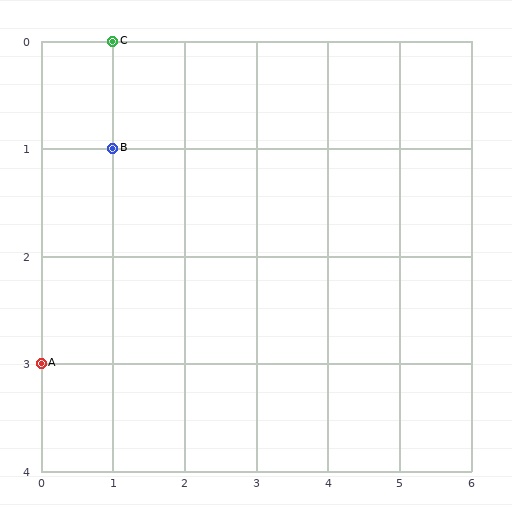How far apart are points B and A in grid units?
Points B and A are 1 column and 2 rows apart (about 2.2 grid units diagonally).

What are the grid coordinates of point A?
Point A is at grid coordinates (0, 3).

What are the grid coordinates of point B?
Point B is at grid coordinates (1, 1).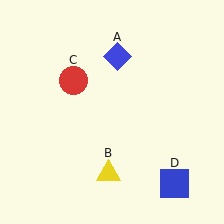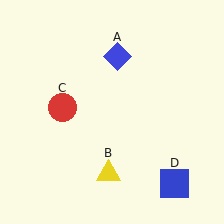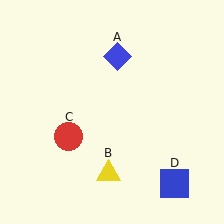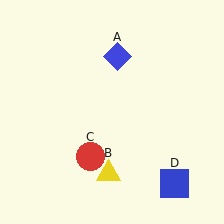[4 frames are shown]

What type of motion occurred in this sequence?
The red circle (object C) rotated counterclockwise around the center of the scene.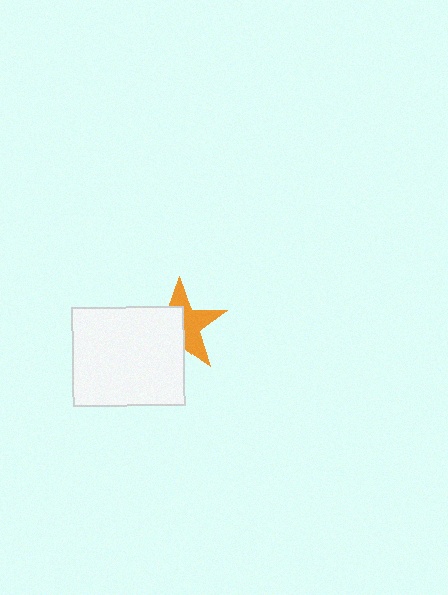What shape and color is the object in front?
The object in front is a white rectangle.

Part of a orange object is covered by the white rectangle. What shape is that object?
It is a star.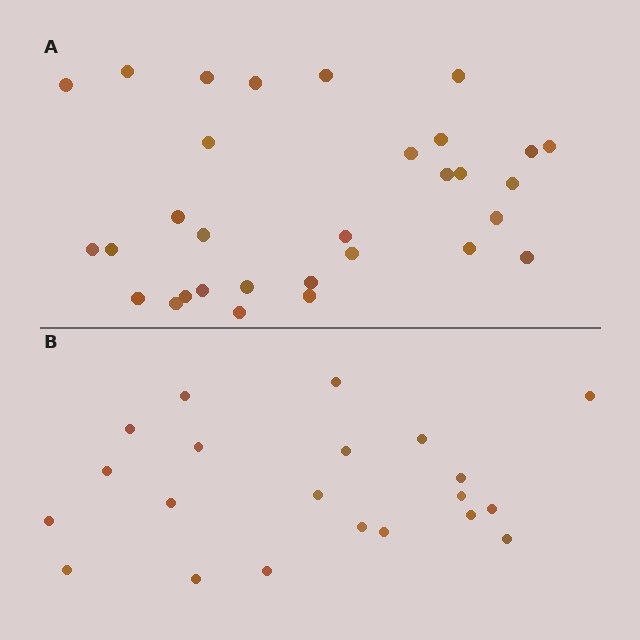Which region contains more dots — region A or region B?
Region A (the top region) has more dots.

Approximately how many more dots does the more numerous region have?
Region A has roughly 10 or so more dots than region B.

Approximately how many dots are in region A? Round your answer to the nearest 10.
About 30 dots. (The exact count is 31, which rounds to 30.)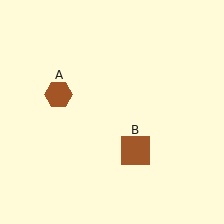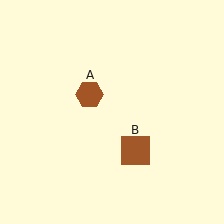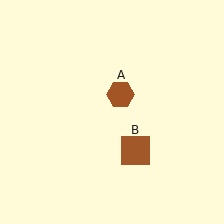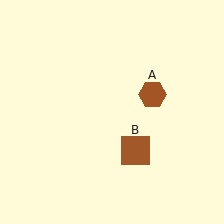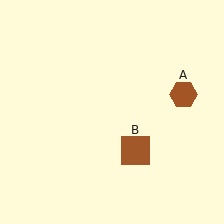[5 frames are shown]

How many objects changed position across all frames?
1 object changed position: brown hexagon (object A).